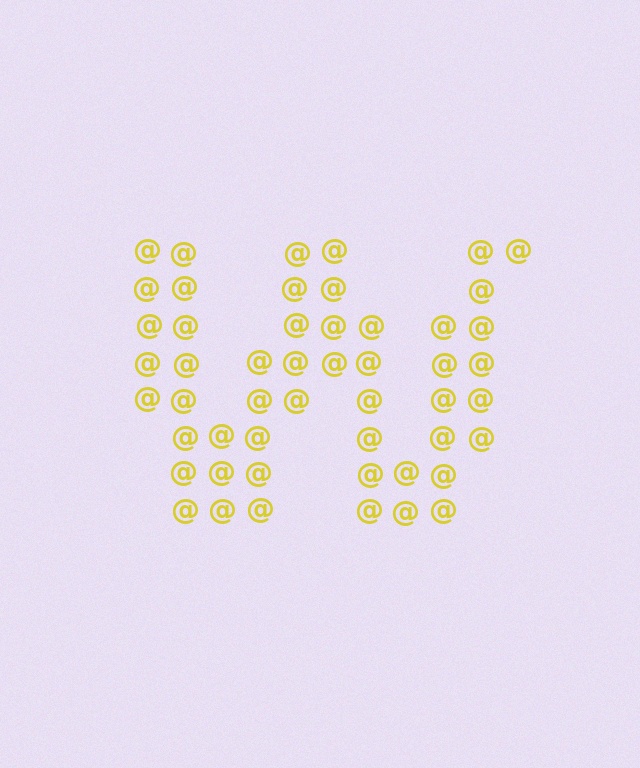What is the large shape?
The large shape is the letter W.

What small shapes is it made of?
It is made of small at signs.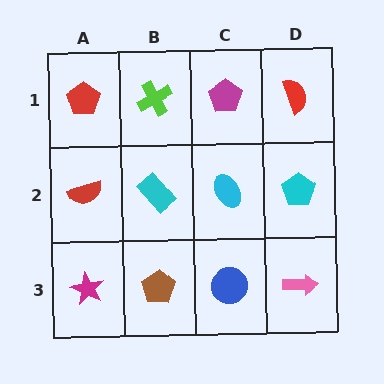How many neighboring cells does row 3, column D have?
2.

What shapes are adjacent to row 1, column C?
A cyan ellipse (row 2, column C), a lime cross (row 1, column B), a red semicircle (row 1, column D).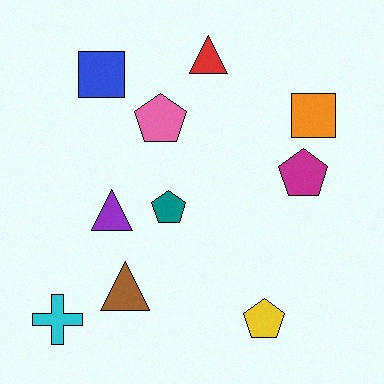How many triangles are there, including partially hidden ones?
There are 3 triangles.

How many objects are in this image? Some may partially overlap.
There are 10 objects.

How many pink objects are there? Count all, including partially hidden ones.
There is 1 pink object.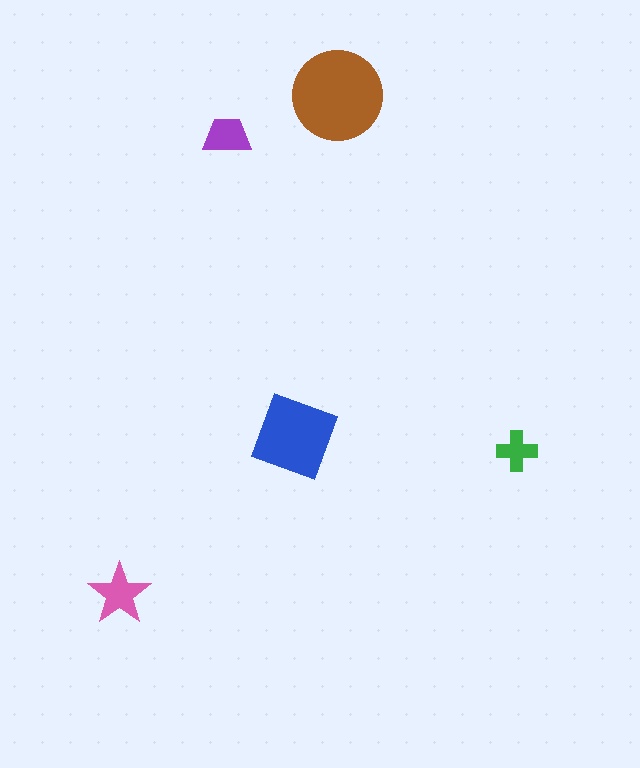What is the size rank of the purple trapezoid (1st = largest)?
4th.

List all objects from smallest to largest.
The green cross, the purple trapezoid, the pink star, the blue square, the brown circle.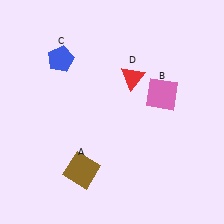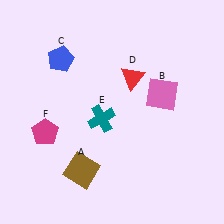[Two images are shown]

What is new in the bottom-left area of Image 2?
A magenta pentagon (F) was added in the bottom-left area of Image 2.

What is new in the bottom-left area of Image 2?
A teal cross (E) was added in the bottom-left area of Image 2.